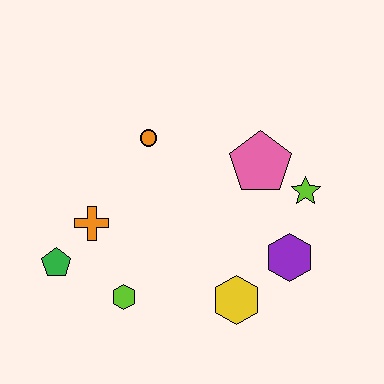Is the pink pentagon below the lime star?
No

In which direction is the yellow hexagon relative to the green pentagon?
The yellow hexagon is to the right of the green pentagon.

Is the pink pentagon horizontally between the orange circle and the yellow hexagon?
No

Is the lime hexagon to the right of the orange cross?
Yes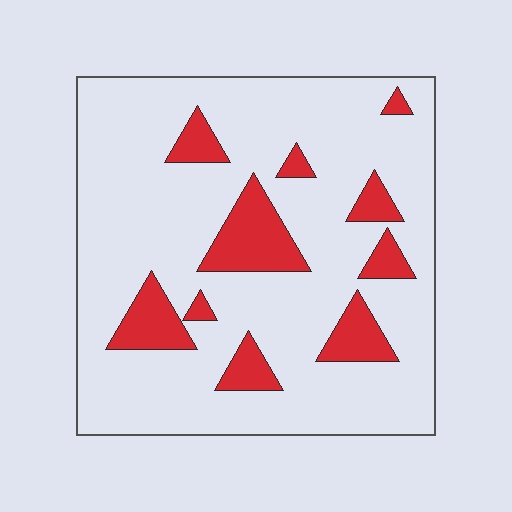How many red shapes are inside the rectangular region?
10.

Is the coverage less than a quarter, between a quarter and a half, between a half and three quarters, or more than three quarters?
Less than a quarter.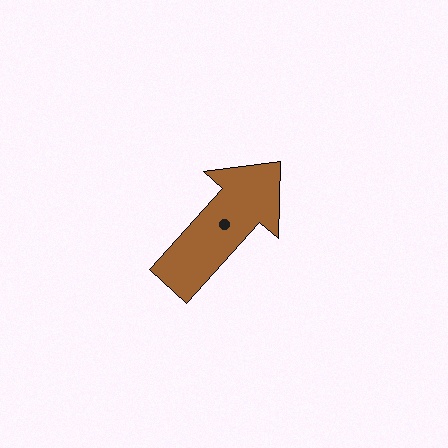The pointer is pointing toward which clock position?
Roughly 1 o'clock.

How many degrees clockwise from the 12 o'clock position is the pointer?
Approximately 42 degrees.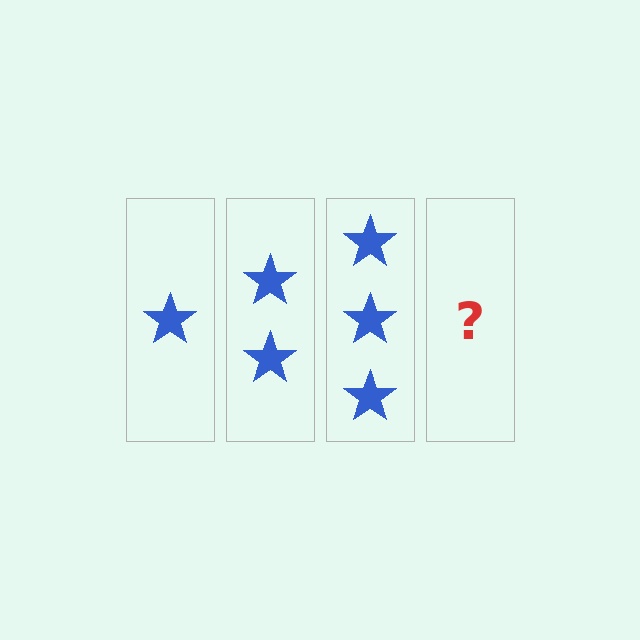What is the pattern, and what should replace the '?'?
The pattern is that each step adds one more star. The '?' should be 4 stars.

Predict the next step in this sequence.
The next step is 4 stars.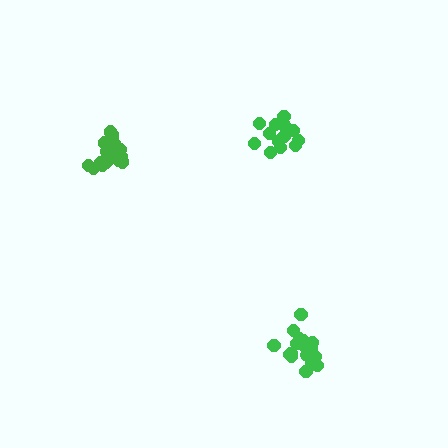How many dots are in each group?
Group 1: 18 dots, Group 2: 19 dots, Group 3: 14 dots (51 total).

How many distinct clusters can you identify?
There are 3 distinct clusters.